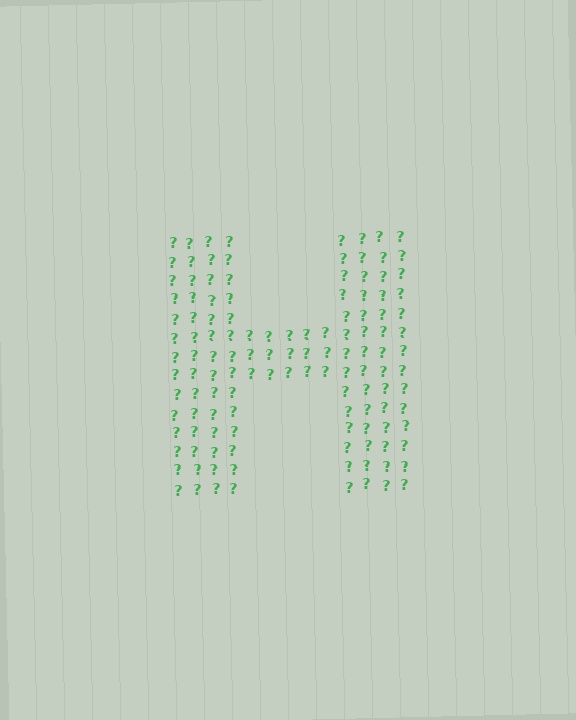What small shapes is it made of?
It is made of small question marks.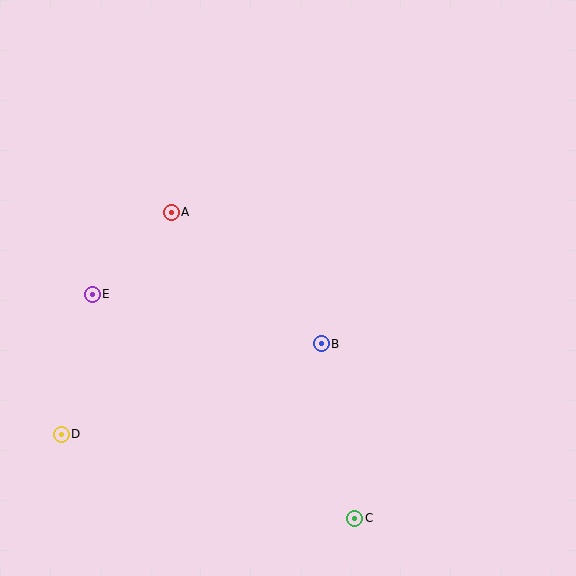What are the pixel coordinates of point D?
Point D is at (61, 435).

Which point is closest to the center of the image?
Point B at (321, 344) is closest to the center.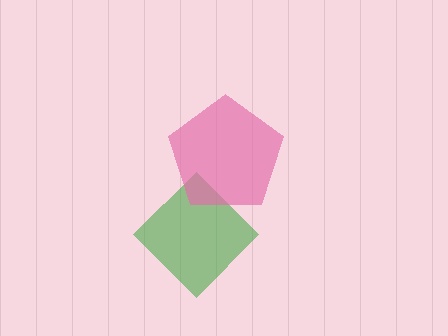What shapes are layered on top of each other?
The layered shapes are: a green diamond, a pink pentagon.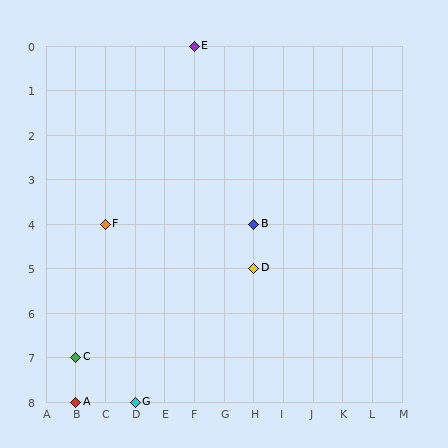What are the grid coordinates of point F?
Point F is at grid coordinates (C, 4).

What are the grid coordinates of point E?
Point E is at grid coordinates (F, 0).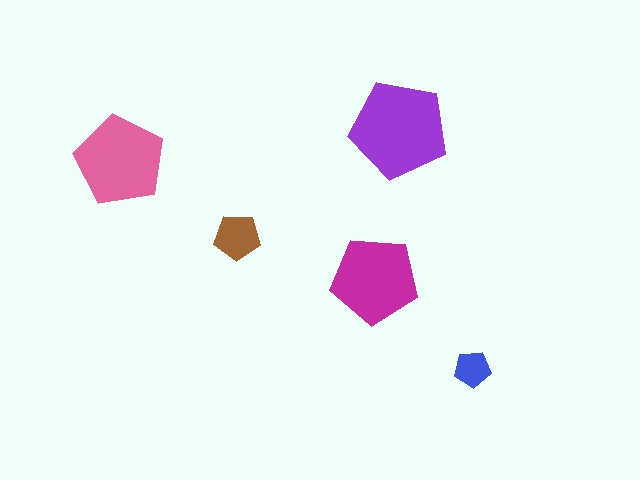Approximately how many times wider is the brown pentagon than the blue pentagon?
About 1.5 times wider.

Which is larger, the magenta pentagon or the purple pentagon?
The purple one.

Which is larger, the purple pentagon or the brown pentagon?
The purple one.